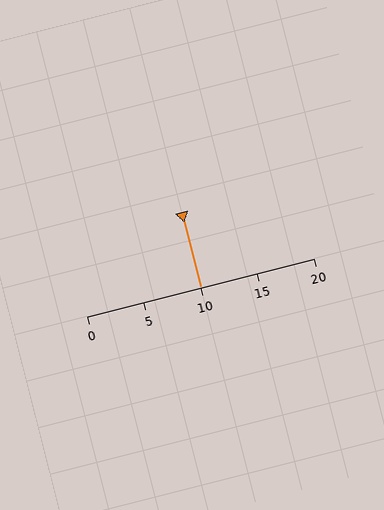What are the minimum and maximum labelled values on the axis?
The axis runs from 0 to 20.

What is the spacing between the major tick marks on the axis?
The major ticks are spaced 5 apart.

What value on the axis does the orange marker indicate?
The marker indicates approximately 10.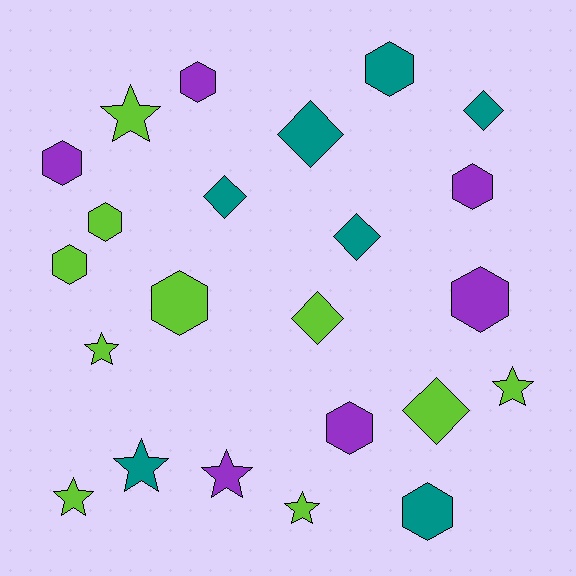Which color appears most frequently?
Lime, with 10 objects.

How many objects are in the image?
There are 23 objects.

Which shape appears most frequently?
Hexagon, with 10 objects.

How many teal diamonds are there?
There are 4 teal diamonds.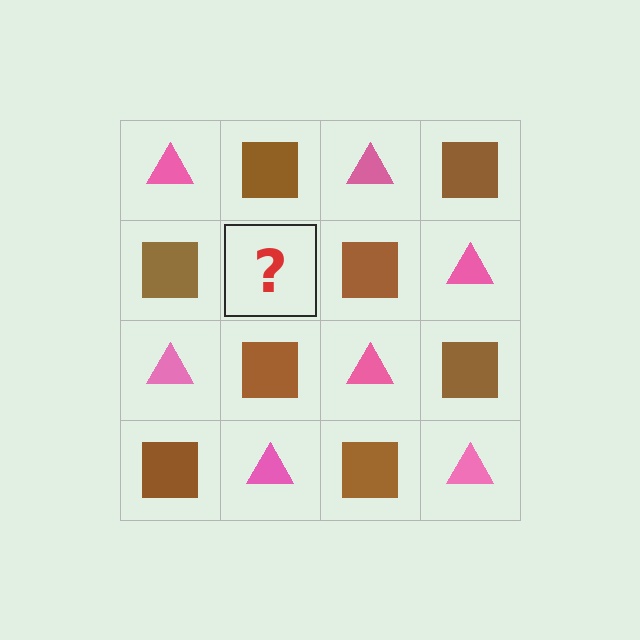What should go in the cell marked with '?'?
The missing cell should contain a pink triangle.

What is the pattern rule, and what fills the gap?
The rule is that it alternates pink triangle and brown square in a checkerboard pattern. The gap should be filled with a pink triangle.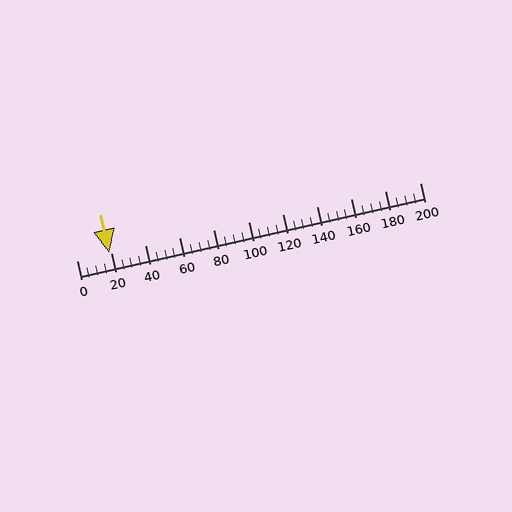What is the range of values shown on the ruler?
The ruler shows values from 0 to 200.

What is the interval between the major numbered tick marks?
The major tick marks are spaced 20 units apart.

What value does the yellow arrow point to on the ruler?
The yellow arrow points to approximately 19.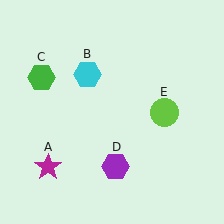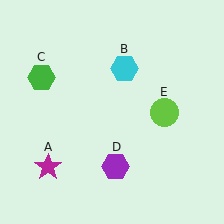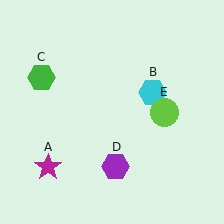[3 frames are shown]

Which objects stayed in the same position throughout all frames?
Magenta star (object A) and green hexagon (object C) and purple hexagon (object D) and lime circle (object E) remained stationary.